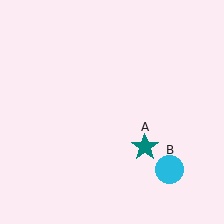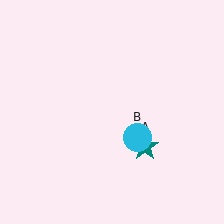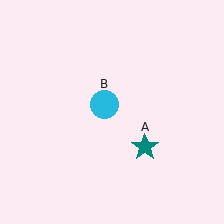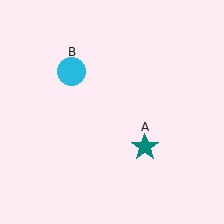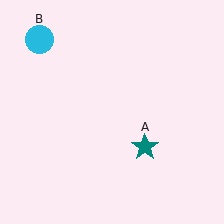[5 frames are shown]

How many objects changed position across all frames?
1 object changed position: cyan circle (object B).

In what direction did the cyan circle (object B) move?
The cyan circle (object B) moved up and to the left.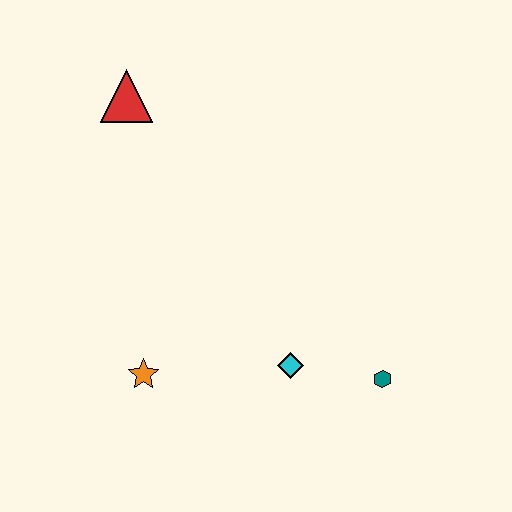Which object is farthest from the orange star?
The red triangle is farthest from the orange star.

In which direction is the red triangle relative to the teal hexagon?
The red triangle is above the teal hexagon.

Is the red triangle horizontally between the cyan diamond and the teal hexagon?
No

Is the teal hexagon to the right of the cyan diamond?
Yes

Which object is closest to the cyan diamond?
The teal hexagon is closest to the cyan diamond.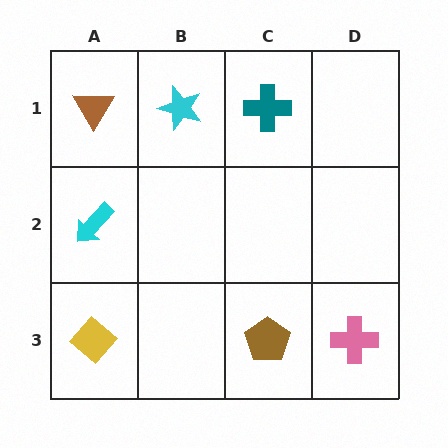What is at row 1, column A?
A brown triangle.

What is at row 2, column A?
A cyan arrow.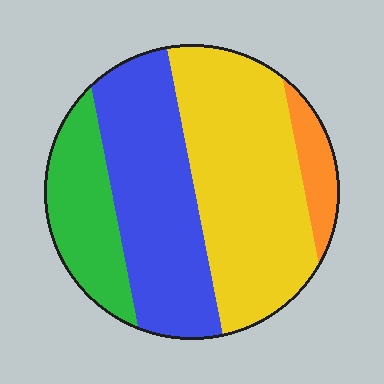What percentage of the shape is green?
Green covers about 20% of the shape.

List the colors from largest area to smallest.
From largest to smallest: yellow, blue, green, orange.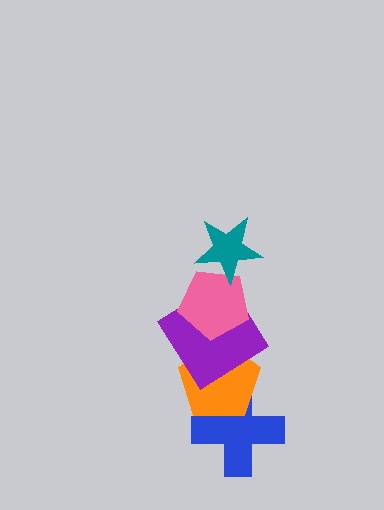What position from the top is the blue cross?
The blue cross is 5th from the top.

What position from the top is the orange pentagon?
The orange pentagon is 4th from the top.